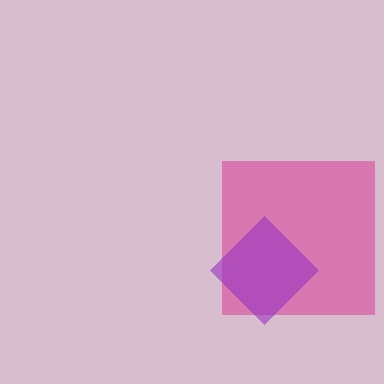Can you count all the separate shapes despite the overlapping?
Yes, there are 2 separate shapes.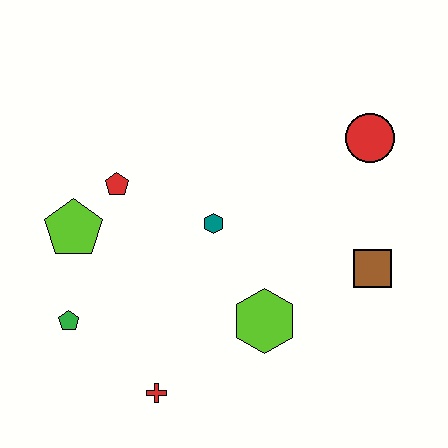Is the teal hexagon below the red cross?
No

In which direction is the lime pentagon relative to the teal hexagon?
The lime pentagon is to the left of the teal hexagon.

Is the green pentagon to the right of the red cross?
No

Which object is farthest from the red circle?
The green pentagon is farthest from the red circle.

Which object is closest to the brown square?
The lime hexagon is closest to the brown square.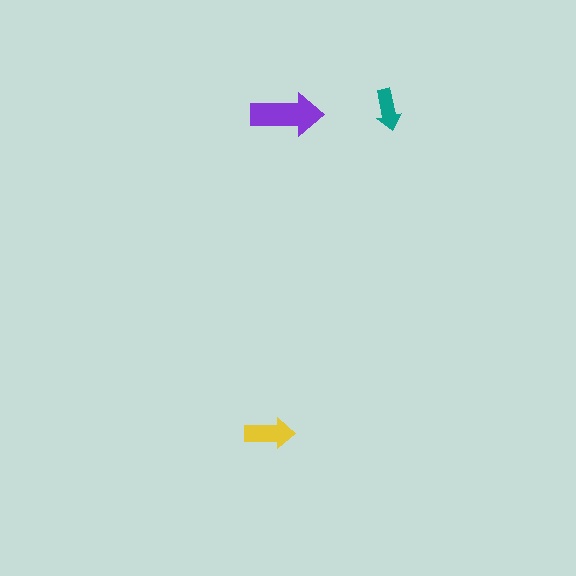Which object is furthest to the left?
The yellow arrow is leftmost.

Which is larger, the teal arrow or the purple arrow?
The purple one.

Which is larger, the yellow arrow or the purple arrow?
The purple one.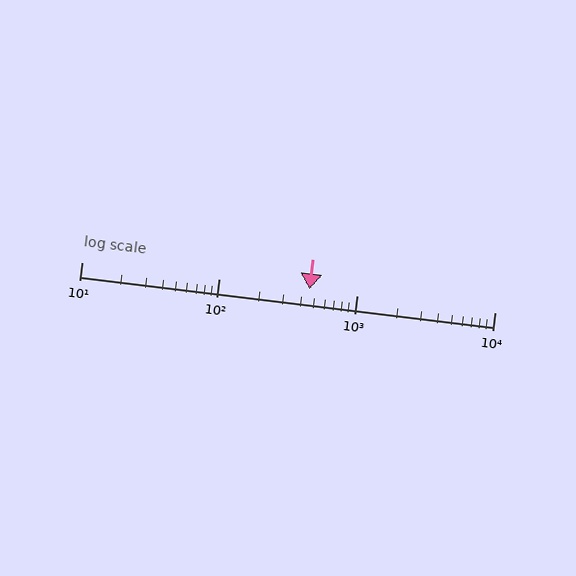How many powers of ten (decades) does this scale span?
The scale spans 3 decades, from 10 to 10000.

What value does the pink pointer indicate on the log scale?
The pointer indicates approximately 450.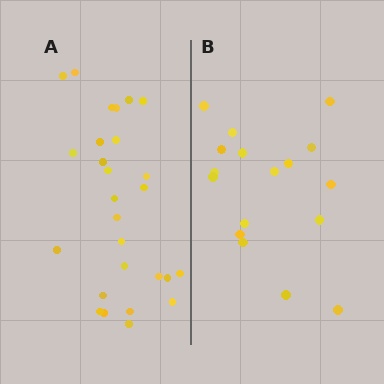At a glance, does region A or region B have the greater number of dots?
Region A (the left region) has more dots.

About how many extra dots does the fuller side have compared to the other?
Region A has roughly 10 or so more dots than region B.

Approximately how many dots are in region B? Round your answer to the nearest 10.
About 20 dots. (The exact count is 17, which rounds to 20.)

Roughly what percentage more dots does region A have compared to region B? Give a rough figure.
About 60% more.